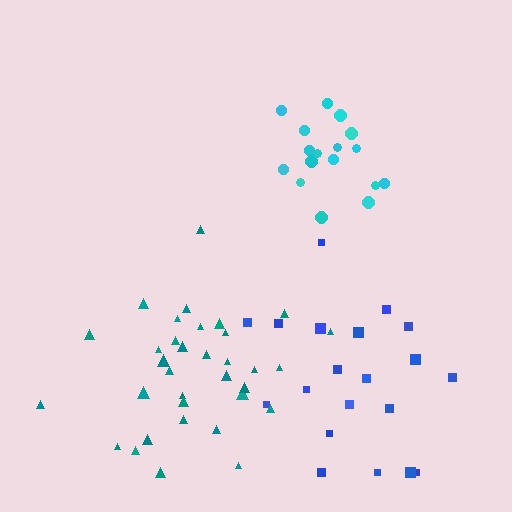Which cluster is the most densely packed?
Cyan.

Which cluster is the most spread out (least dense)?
Blue.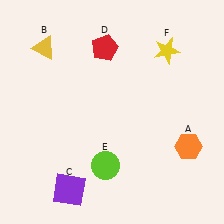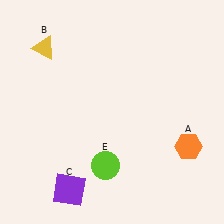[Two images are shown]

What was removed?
The yellow star (F), the red pentagon (D) were removed in Image 2.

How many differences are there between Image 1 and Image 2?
There are 2 differences between the two images.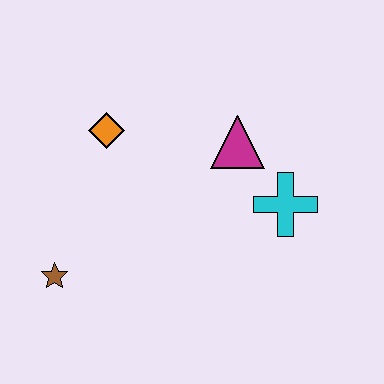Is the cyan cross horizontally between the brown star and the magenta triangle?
No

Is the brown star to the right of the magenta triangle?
No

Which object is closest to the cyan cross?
The magenta triangle is closest to the cyan cross.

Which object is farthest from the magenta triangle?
The brown star is farthest from the magenta triangle.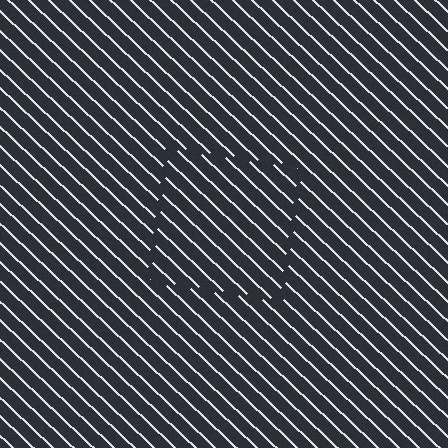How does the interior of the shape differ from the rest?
The interior of the shape contains the same grating, shifted by half a period — the contour is defined by the phase discontinuity where line-ends from the inner and outer gratings abut.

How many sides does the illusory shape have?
4 sides — the line-ends trace a square.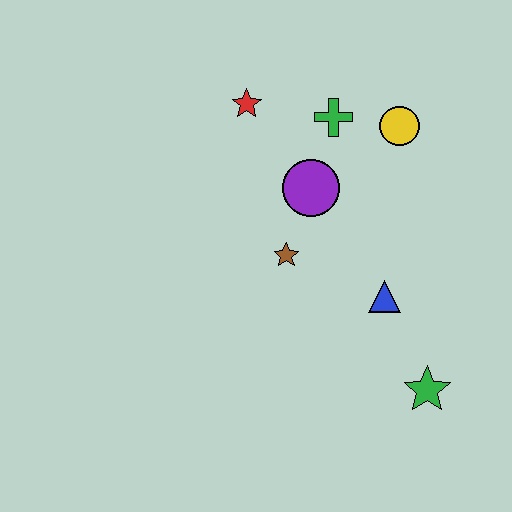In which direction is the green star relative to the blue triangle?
The green star is below the blue triangle.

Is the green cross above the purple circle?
Yes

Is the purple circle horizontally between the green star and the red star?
Yes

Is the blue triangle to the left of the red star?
No